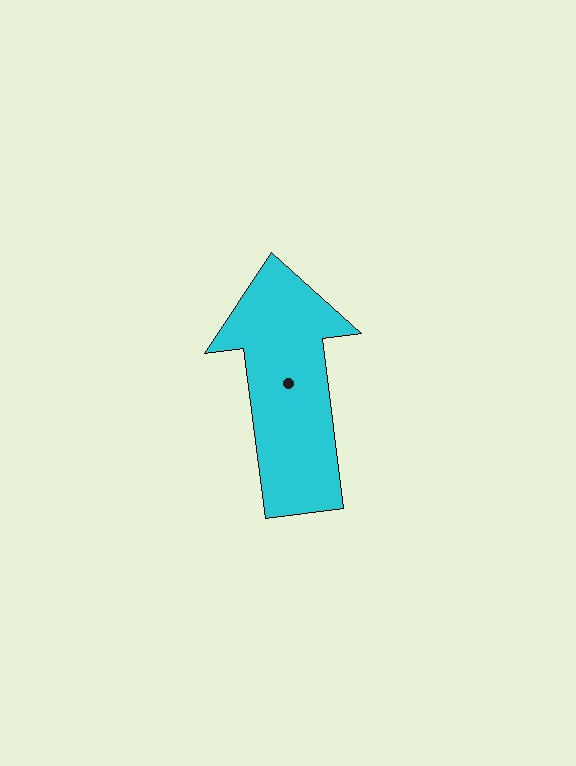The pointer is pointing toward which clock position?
Roughly 12 o'clock.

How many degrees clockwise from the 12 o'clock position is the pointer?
Approximately 353 degrees.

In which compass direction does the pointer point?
North.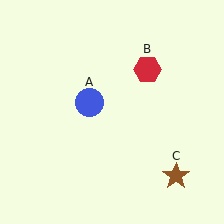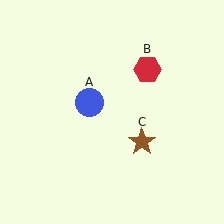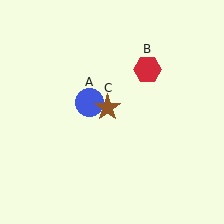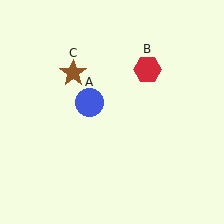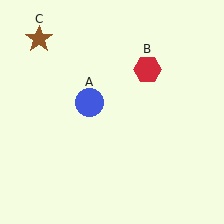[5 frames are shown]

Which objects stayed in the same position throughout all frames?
Blue circle (object A) and red hexagon (object B) remained stationary.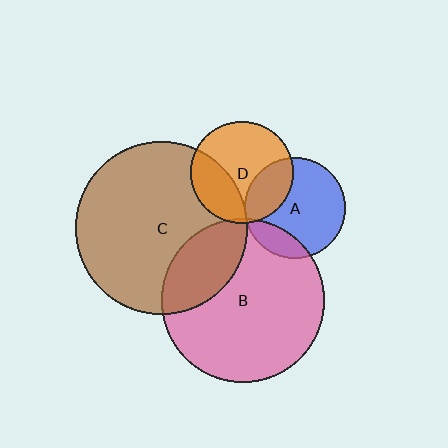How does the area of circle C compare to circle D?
Approximately 2.8 times.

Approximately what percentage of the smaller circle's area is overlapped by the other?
Approximately 15%.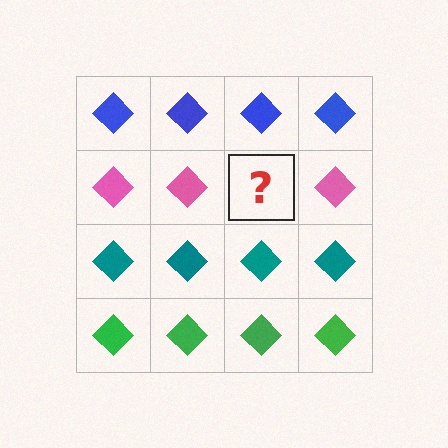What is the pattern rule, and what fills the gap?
The rule is that each row has a consistent color. The gap should be filled with a pink diamond.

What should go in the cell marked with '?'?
The missing cell should contain a pink diamond.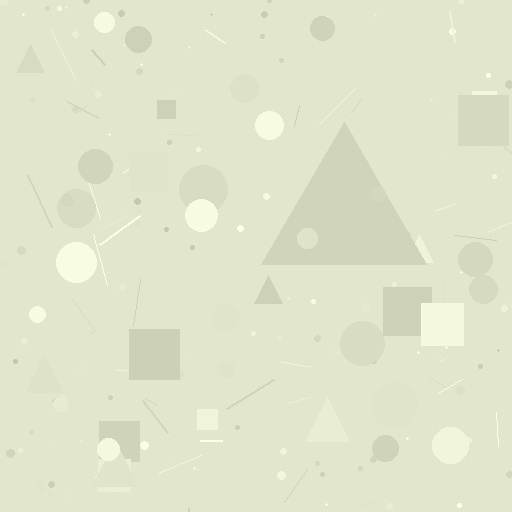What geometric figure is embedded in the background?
A triangle is embedded in the background.